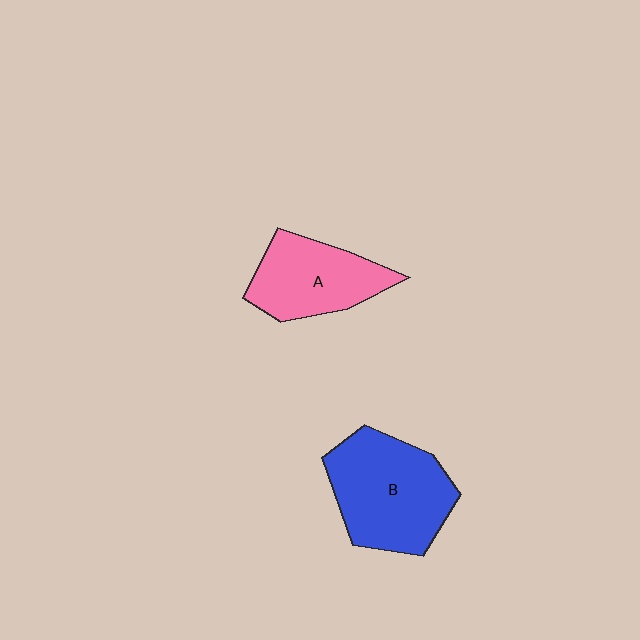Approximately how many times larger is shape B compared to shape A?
Approximately 1.4 times.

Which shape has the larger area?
Shape B (blue).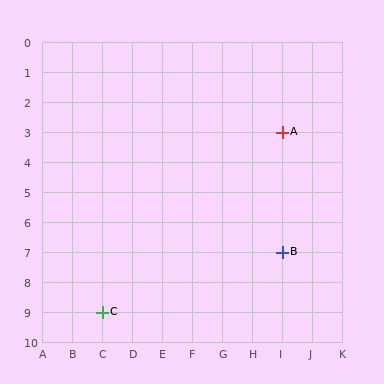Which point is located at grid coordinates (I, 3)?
Point A is at (I, 3).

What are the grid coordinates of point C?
Point C is at grid coordinates (C, 9).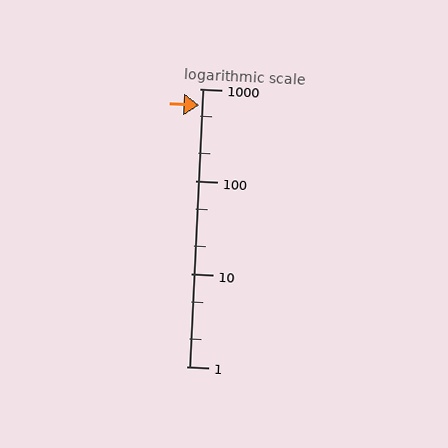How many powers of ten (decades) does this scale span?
The scale spans 3 decades, from 1 to 1000.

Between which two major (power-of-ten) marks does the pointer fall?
The pointer is between 100 and 1000.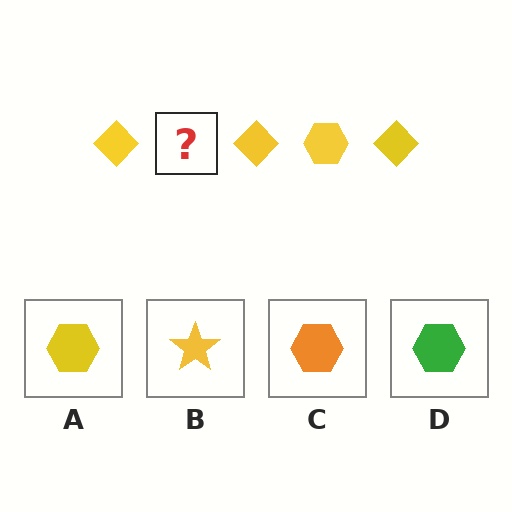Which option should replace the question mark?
Option A.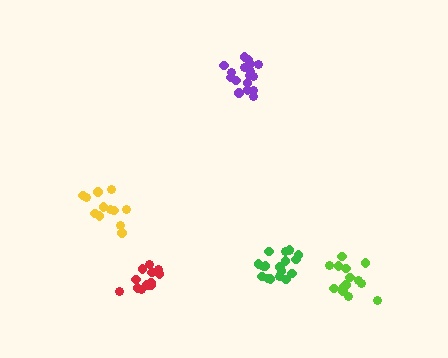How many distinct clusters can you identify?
There are 5 distinct clusters.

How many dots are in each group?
Group 1: 12 dots, Group 2: 18 dots, Group 3: 17 dots, Group 4: 12 dots, Group 5: 14 dots (73 total).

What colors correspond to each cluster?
The clusters are colored: red, green, purple, yellow, lime.